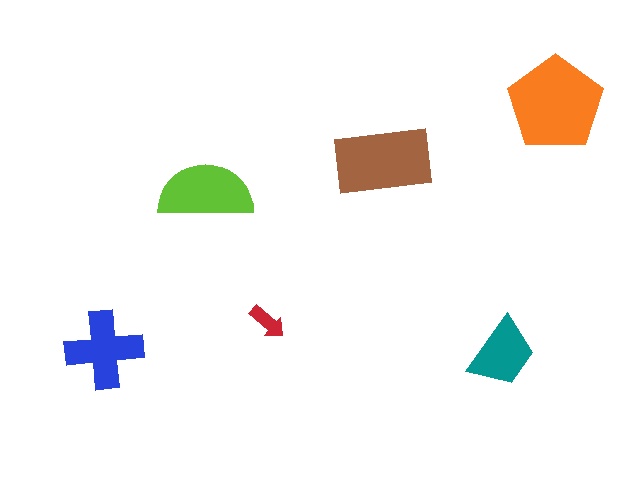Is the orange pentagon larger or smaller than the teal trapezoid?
Larger.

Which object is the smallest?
The red arrow.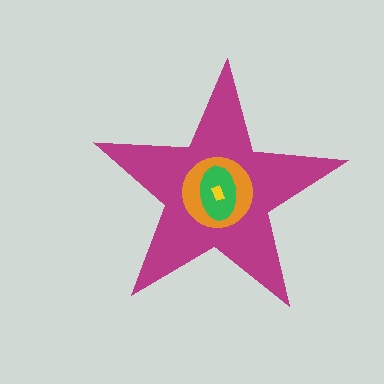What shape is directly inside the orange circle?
The green ellipse.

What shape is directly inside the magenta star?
The orange circle.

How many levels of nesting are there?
4.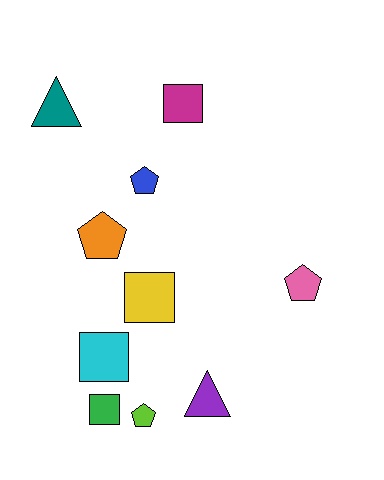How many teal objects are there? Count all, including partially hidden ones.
There is 1 teal object.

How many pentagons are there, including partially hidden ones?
There are 4 pentagons.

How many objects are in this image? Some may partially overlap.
There are 10 objects.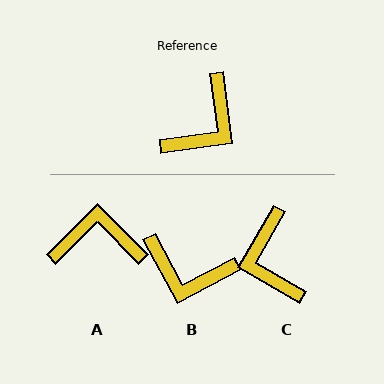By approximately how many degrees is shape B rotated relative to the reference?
Approximately 69 degrees clockwise.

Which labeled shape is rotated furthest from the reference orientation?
C, about 128 degrees away.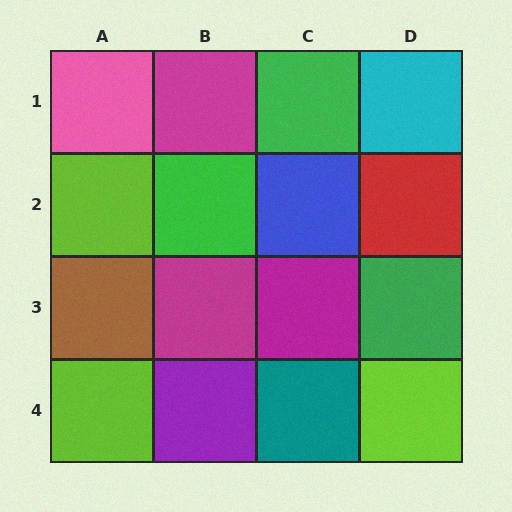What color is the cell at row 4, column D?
Lime.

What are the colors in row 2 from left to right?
Lime, green, blue, red.